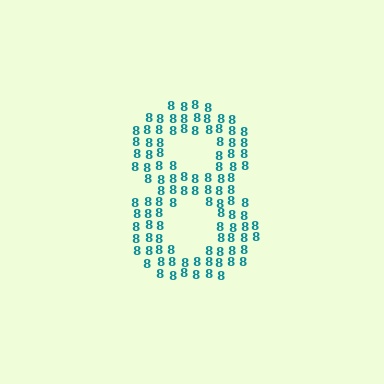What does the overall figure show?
The overall figure shows the digit 8.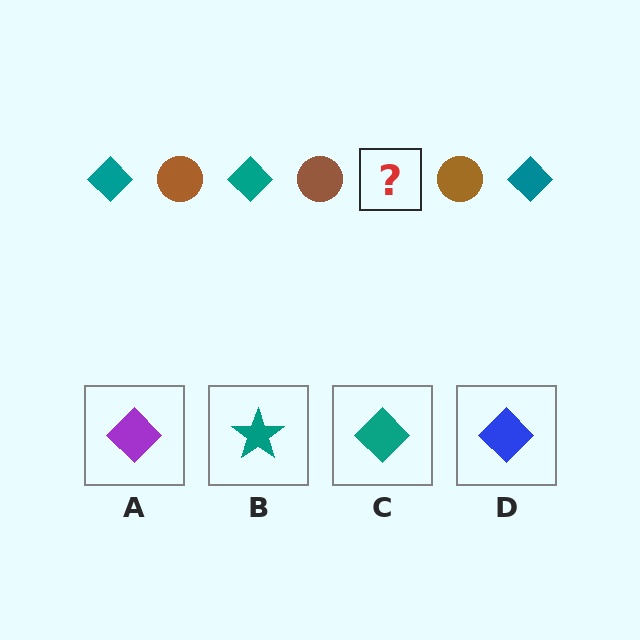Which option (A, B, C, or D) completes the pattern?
C.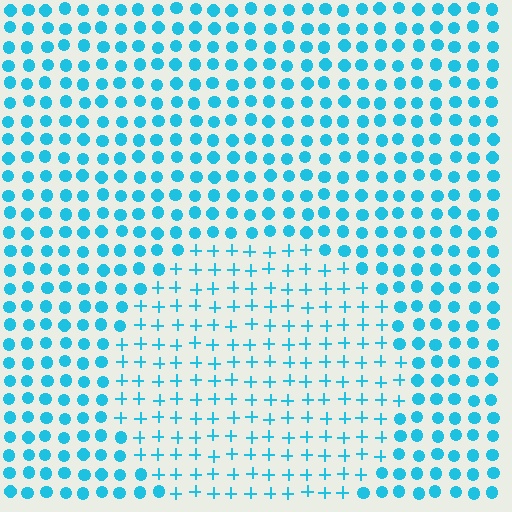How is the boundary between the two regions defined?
The boundary is defined by a change in element shape: plus signs inside vs. circles outside. All elements share the same color and spacing.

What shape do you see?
I see a circle.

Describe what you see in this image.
The image is filled with small cyan elements arranged in a uniform grid. A circle-shaped region contains plus signs, while the surrounding area contains circles. The boundary is defined purely by the change in element shape.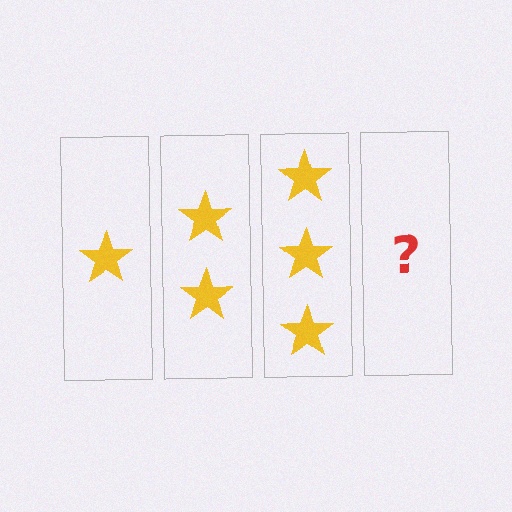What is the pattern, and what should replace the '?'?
The pattern is that each step adds one more star. The '?' should be 4 stars.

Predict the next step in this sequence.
The next step is 4 stars.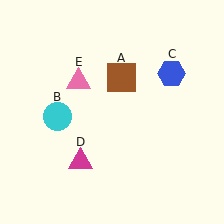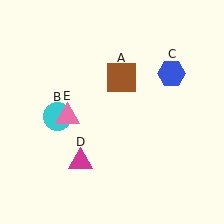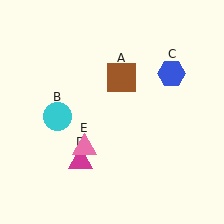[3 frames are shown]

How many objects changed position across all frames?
1 object changed position: pink triangle (object E).